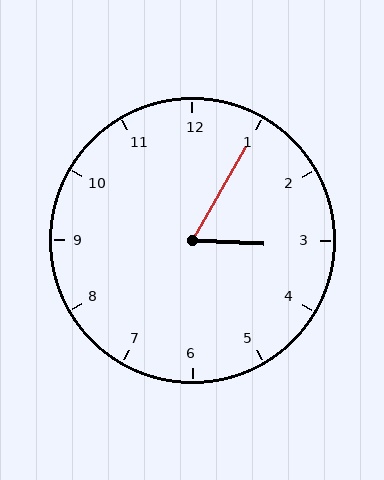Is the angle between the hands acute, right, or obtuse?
It is acute.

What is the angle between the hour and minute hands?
Approximately 62 degrees.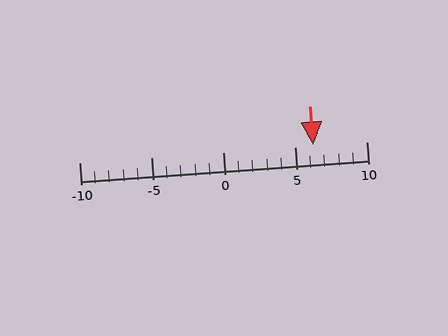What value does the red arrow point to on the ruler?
The red arrow points to approximately 6.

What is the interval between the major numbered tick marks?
The major tick marks are spaced 5 units apart.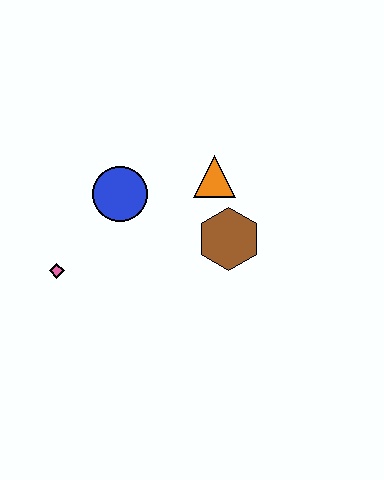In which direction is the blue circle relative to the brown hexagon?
The blue circle is to the left of the brown hexagon.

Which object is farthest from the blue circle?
The brown hexagon is farthest from the blue circle.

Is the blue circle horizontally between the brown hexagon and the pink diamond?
Yes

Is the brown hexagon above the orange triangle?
No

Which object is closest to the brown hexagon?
The orange triangle is closest to the brown hexagon.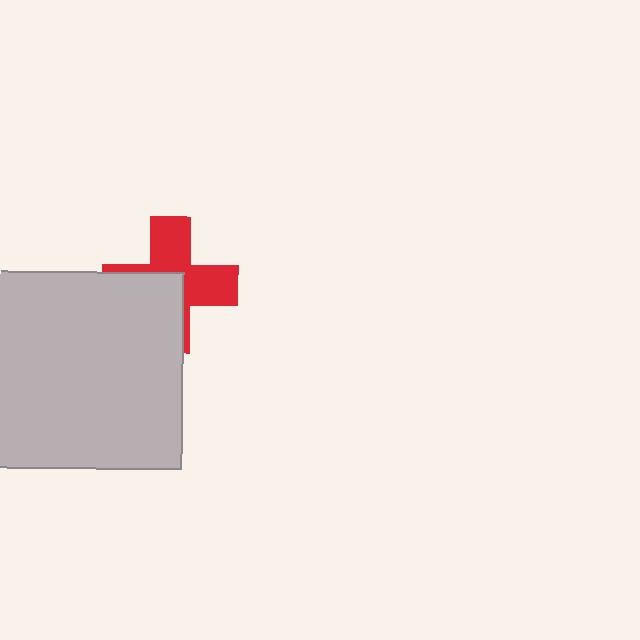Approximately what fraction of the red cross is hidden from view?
Roughly 46% of the red cross is hidden behind the light gray square.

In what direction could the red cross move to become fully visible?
The red cross could move toward the upper-right. That would shift it out from behind the light gray square entirely.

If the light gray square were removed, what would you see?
You would see the complete red cross.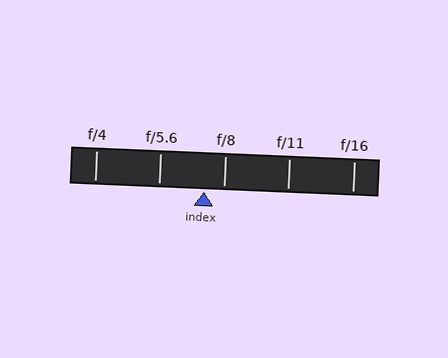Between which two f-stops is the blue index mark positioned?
The index mark is between f/5.6 and f/8.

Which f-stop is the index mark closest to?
The index mark is closest to f/8.